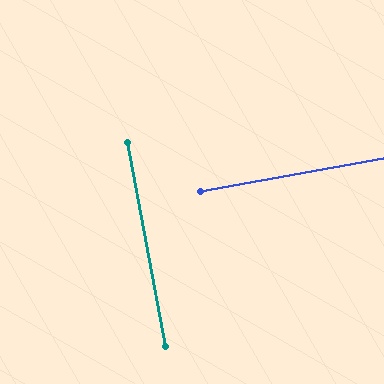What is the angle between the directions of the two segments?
Approximately 90 degrees.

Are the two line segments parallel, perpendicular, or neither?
Perpendicular — they meet at approximately 90°.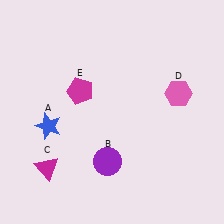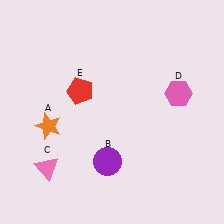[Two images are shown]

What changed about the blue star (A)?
In Image 1, A is blue. In Image 2, it changed to orange.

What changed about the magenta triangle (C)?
In Image 1, C is magenta. In Image 2, it changed to pink.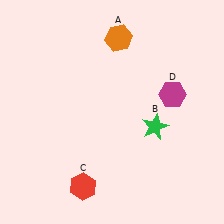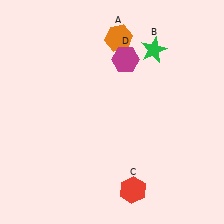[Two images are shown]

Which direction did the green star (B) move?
The green star (B) moved up.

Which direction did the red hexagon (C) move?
The red hexagon (C) moved right.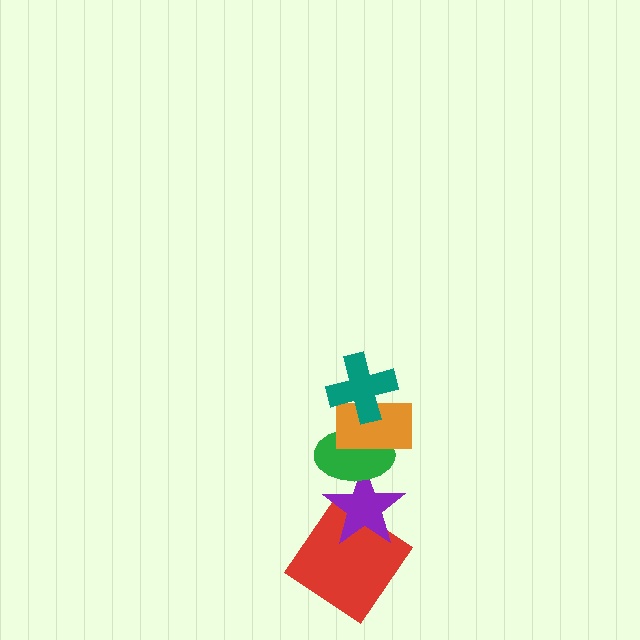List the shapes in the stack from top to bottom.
From top to bottom: the teal cross, the orange rectangle, the green ellipse, the purple star, the red diamond.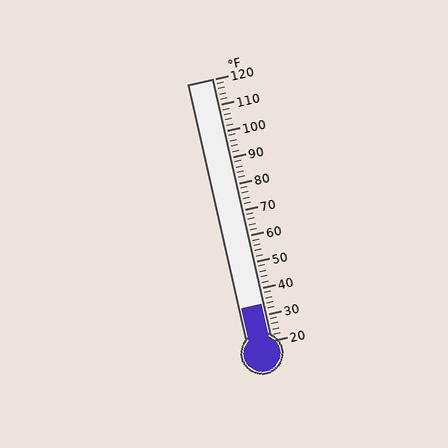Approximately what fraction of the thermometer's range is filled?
The thermometer is filled to approximately 15% of its range.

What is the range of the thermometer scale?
The thermometer scale ranges from 20°F to 120°F.